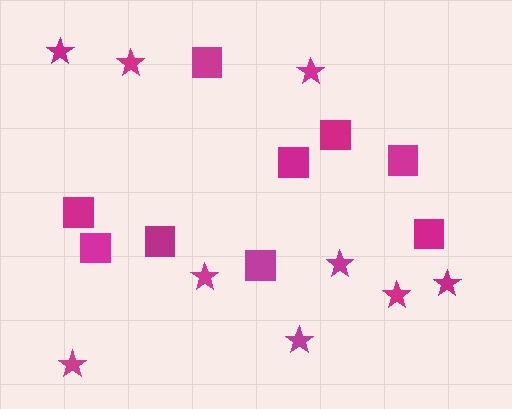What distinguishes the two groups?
There are 2 groups: one group of stars (9) and one group of squares (9).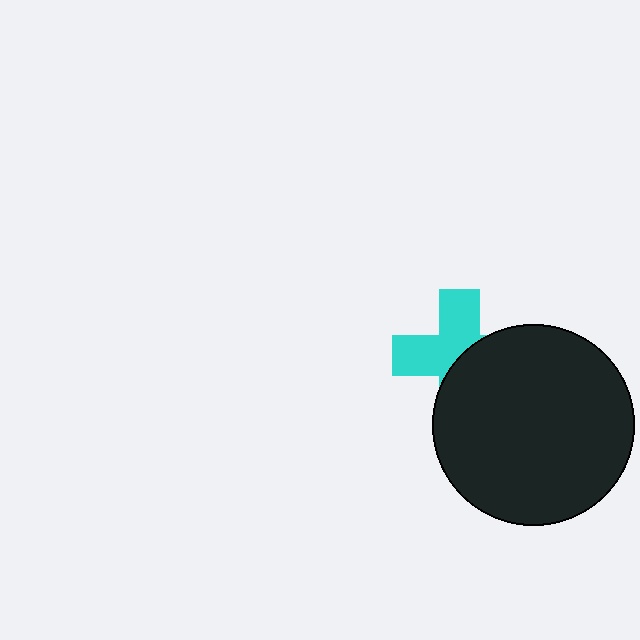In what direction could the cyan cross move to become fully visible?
The cyan cross could move toward the upper-left. That would shift it out from behind the black circle entirely.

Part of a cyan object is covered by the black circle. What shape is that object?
It is a cross.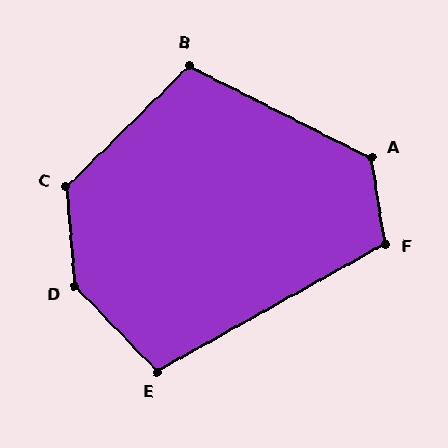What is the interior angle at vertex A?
Approximately 125 degrees (obtuse).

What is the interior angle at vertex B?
Approximately 109 degrees (obtuse).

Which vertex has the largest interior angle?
D, at approximately 140 degrees.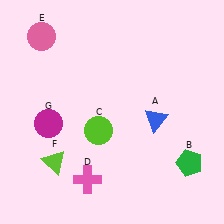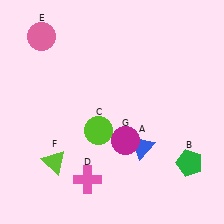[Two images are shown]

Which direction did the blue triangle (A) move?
The blue triangle (A) moved down.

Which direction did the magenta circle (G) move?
The magenta circle (G) moved right.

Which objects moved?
The objects that moved are: the blue triangle (A), the magenta circle (G).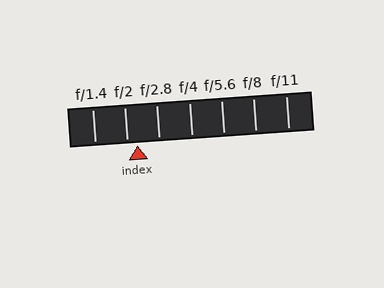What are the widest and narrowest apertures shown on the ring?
The widest aperture shown is f/1.4 and the narrowest is f/11.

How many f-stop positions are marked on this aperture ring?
There are 7 f-stop positions marked.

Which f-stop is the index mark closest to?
The index mark is closest to f/2.